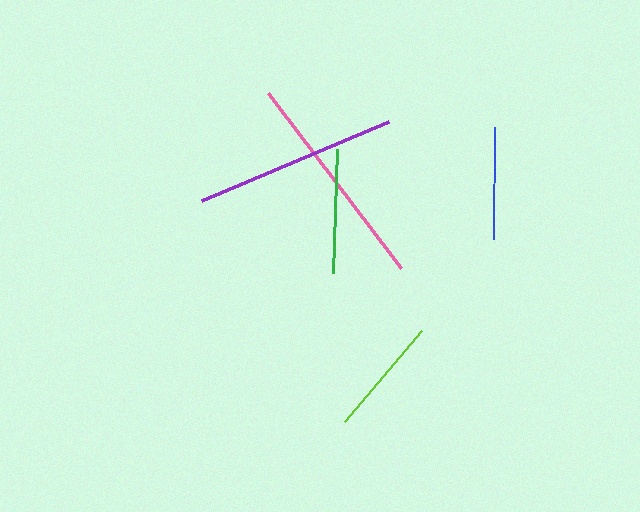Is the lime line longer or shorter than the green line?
The green line is longer than the lime line.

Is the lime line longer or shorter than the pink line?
The pink line is longer than the lime line.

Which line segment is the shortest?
The blue line is the shortest at approximately 112 pixels.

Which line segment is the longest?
The pink line is the longest at approximately 219 pixels.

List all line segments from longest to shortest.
From longest to shortest: pink, purple, green, lime, blue.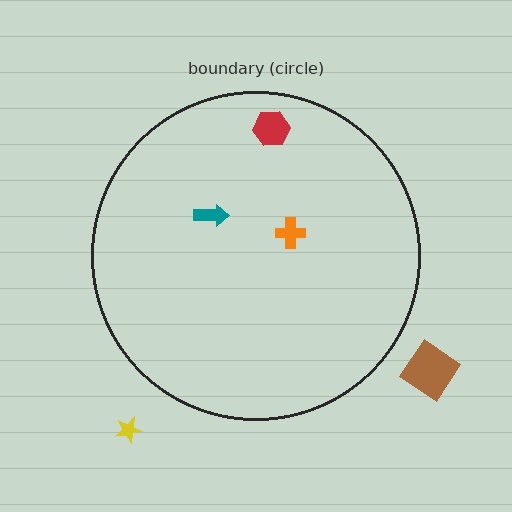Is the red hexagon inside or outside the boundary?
Inside.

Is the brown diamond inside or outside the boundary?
Outside.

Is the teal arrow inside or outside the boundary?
Inside.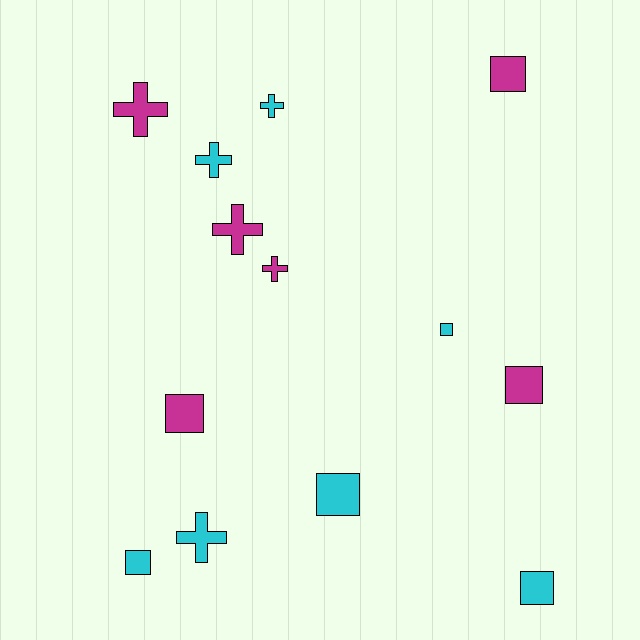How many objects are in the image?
There are 13 objects.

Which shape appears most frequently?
Square, with 7 objects.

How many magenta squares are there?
There are 3 magenta squares.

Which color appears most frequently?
Cyan, with 7 objects.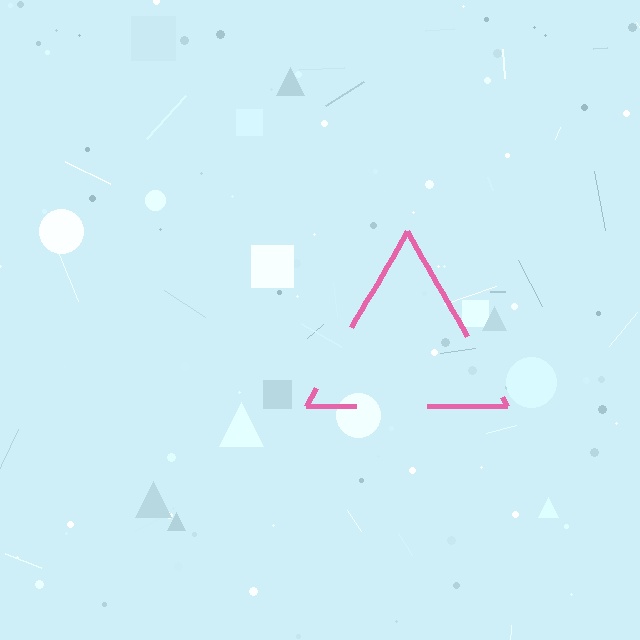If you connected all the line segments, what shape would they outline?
They would outline a triangle.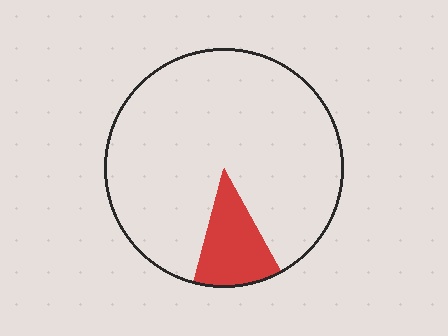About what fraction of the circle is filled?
About one eighth (1/8).